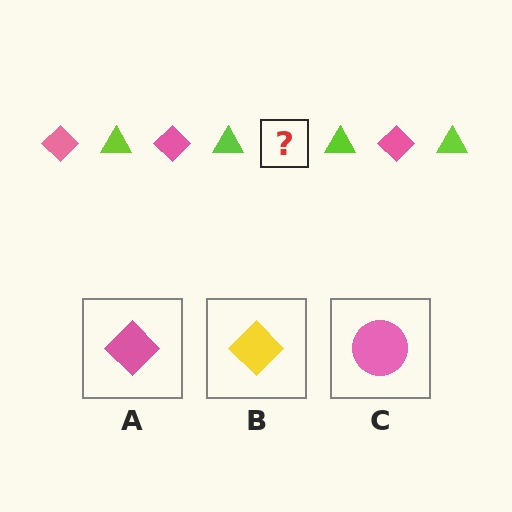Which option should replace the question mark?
Option A.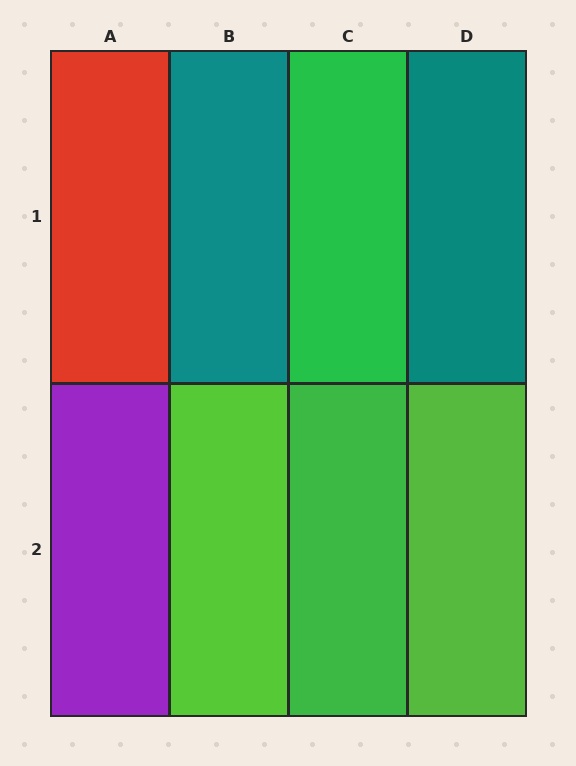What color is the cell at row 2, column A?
Purple.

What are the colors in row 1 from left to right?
Red, teal, green, teal.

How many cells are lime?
2 cells are lime.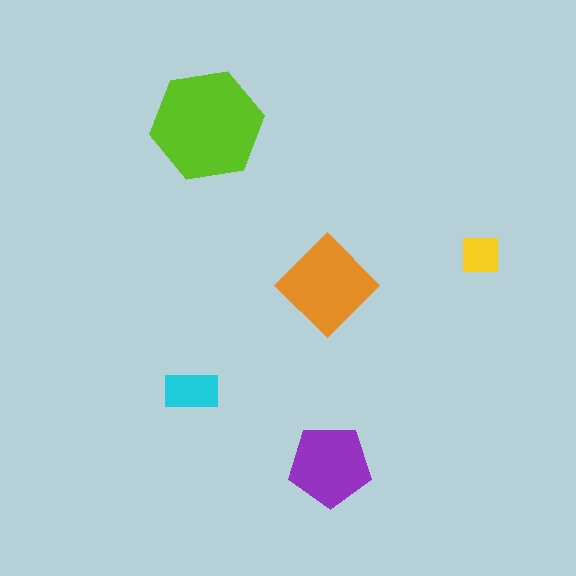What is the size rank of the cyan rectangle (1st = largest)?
4th.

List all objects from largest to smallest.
The lime hexagon, the orange diamond, the purple pentagon, the cyan rectangle, the yellow square.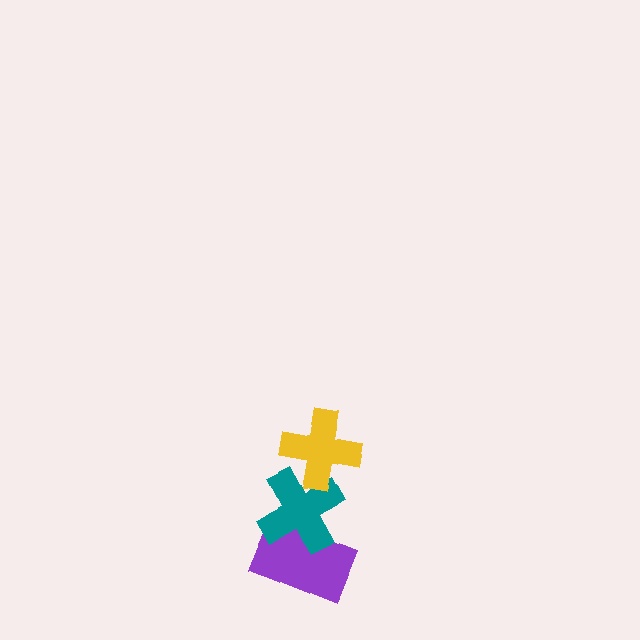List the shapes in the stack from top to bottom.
From top to bottom: the yellow cross, the teal cross, the purple rectangle.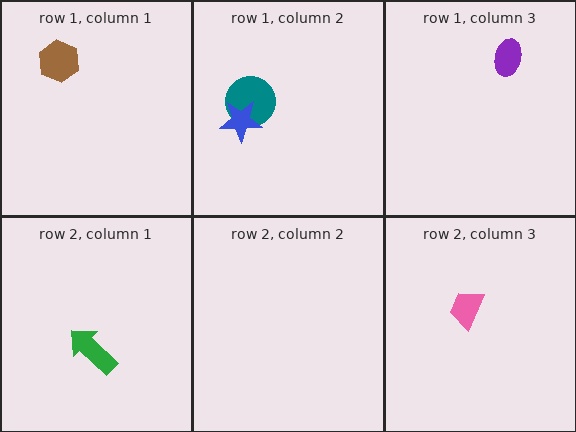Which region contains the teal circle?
The row 1, column 2 region.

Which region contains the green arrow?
The row 2, column 1 region.